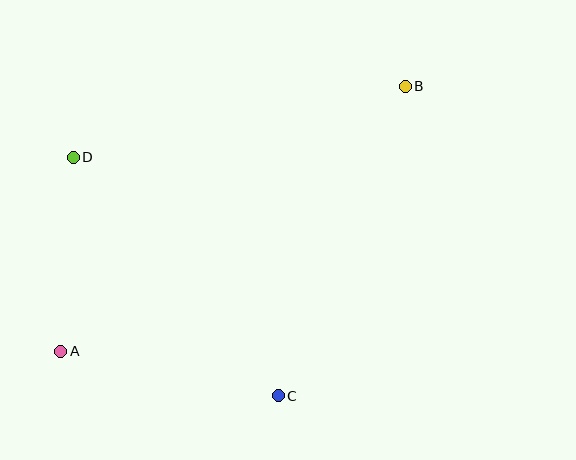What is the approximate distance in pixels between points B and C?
The distance between B and C is approximately 334 pixels.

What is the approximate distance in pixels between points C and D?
The distance between C and D is approximately 314 pixels.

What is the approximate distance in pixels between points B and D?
The distance between B and D is approximately 339 pixels.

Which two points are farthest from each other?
Points A and B are farthest from each other.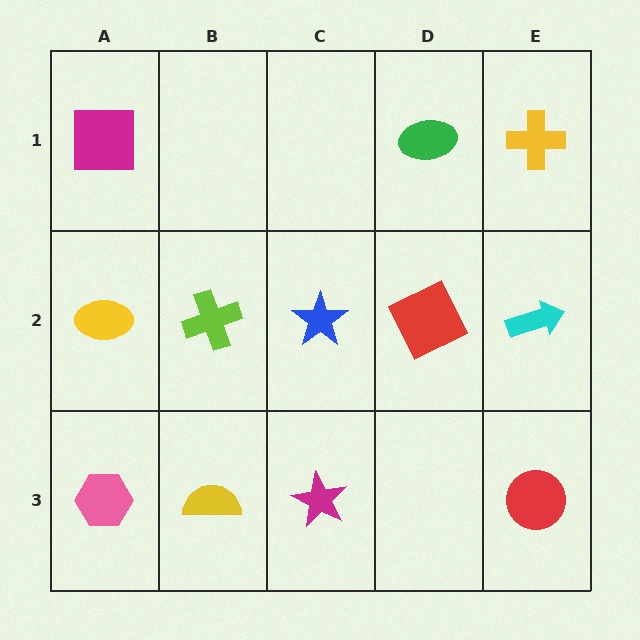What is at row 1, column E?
A yellow cross.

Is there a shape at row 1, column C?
No, that cell is empty.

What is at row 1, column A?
A magenta square.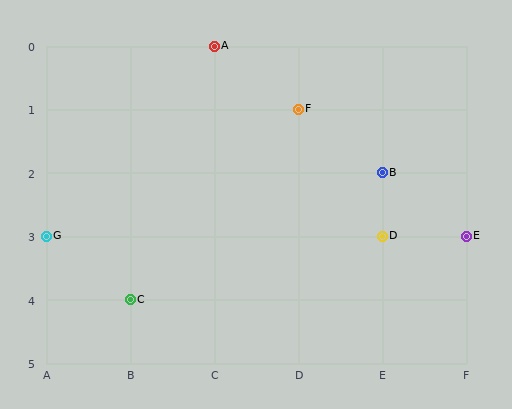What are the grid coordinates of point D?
Point D is at grid coordinates (E, 3).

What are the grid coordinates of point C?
Point C is at grid coordinates (B, 4).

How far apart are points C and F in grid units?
Points C and F are 2 columns and 3 rows apart (about 3.6 grid units diagonally).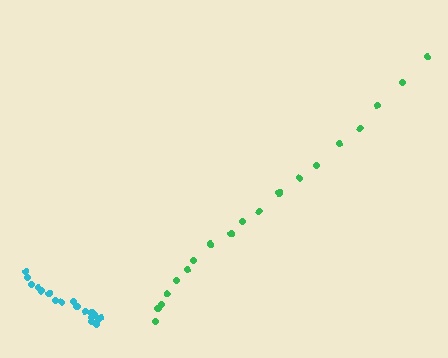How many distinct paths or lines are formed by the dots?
There are 2 distinct paths.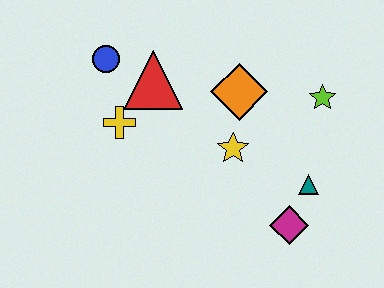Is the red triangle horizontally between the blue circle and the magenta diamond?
Yes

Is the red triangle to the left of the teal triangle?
Yes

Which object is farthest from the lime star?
The blue circle is farthest from the lime star.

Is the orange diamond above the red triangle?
No